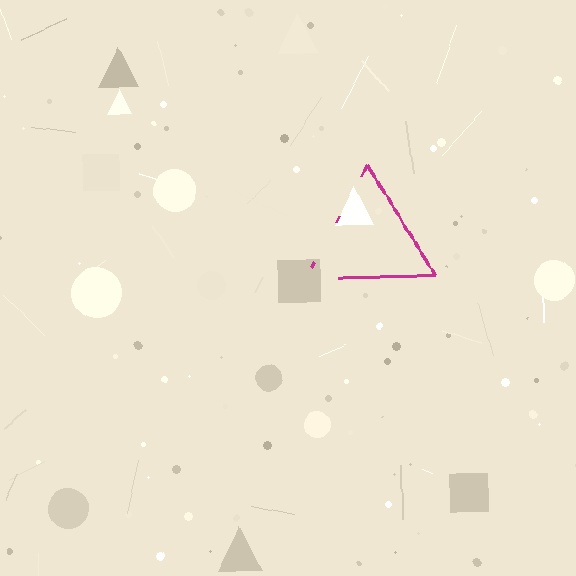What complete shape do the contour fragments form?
The contour fragments form a triangle.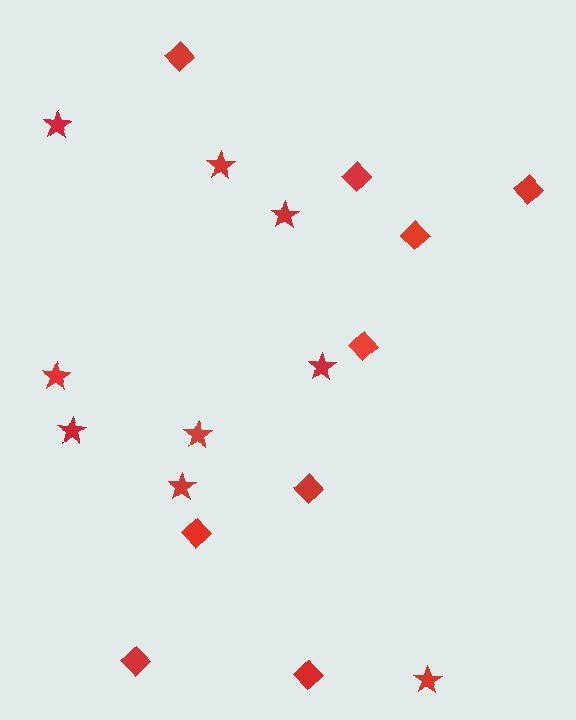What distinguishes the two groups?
There are 2 groups: one group of diamonds (9) and one group of stars (9).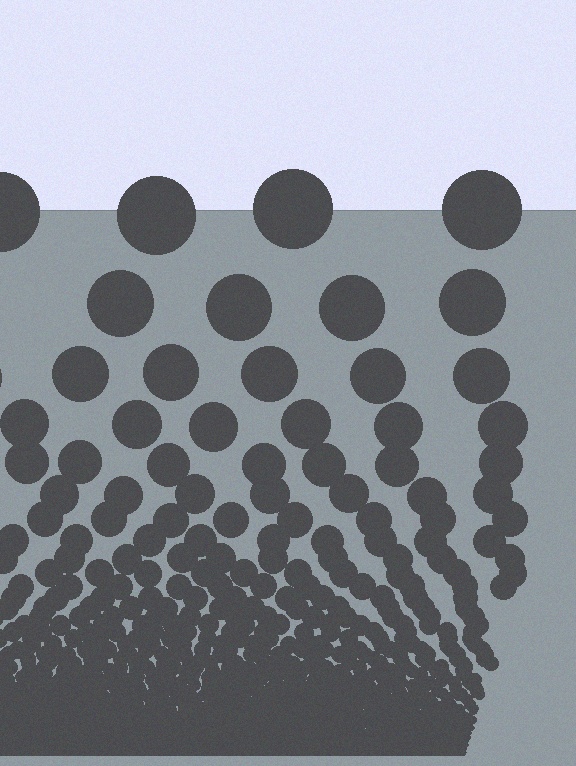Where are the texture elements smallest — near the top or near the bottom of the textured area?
Near the bottom.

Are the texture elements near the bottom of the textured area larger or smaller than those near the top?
Smaller. The gradient is inverted — elements near the bottom are smaller and denser.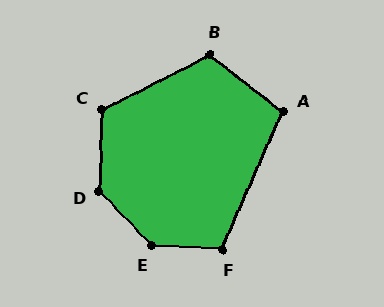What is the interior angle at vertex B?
Approximately 116 degrees (obtuse).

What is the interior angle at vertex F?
Approximately 111 degrees (obtuse).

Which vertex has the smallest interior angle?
A, at approximately 104 degrees.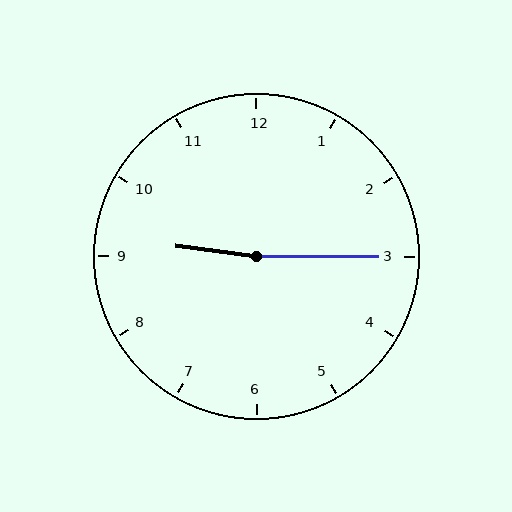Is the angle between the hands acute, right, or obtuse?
It is obtuse.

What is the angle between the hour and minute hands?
Approximately 172 degrees.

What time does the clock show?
9:15.